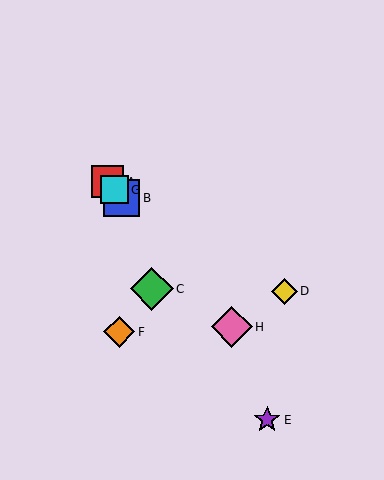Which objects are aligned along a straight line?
Objects A, B, G, H are aligned along a straight line.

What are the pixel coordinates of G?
Object G is at (114, 190).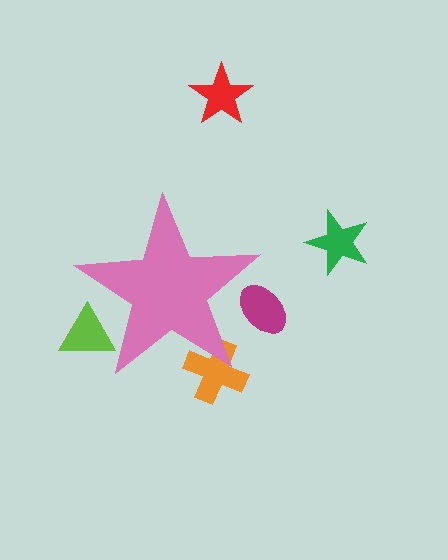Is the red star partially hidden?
No, the red star is fully visible.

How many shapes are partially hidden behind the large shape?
3 shapes are partially hidden.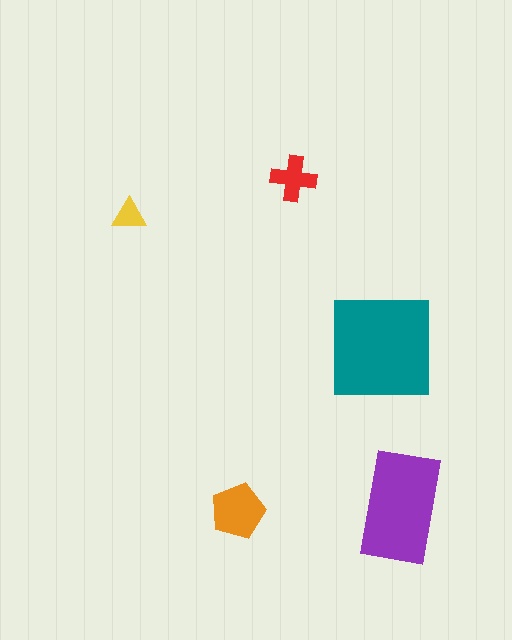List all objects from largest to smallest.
The teal square, the purple rectangle, the orange pentagon, the red cross, the yellow triangle.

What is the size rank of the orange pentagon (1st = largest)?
3rd.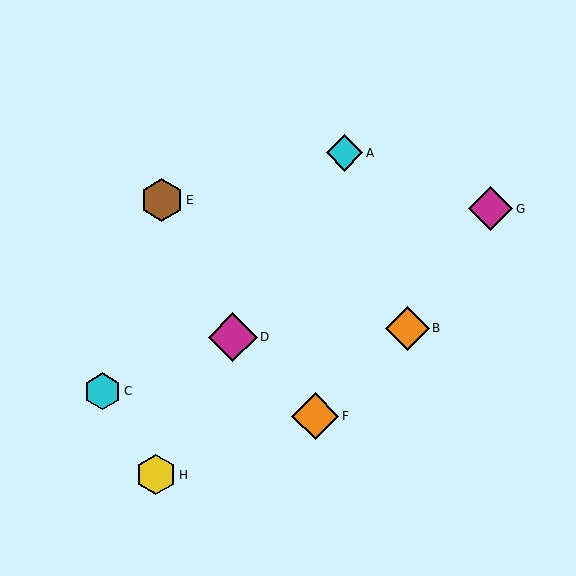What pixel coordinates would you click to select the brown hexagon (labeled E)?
Click at (162, 200) to select the brown hexagon E.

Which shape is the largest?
The magenta diamond (labeled D) is the largest.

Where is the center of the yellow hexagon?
The center of the yellow hexagon is at (156, 475).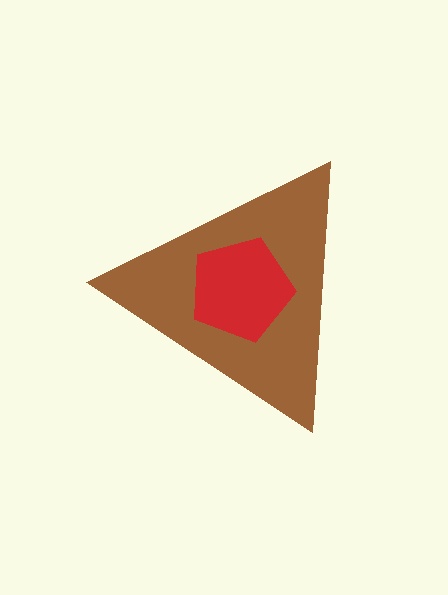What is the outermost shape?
The brown triangle.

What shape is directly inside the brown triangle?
The red pentagon.